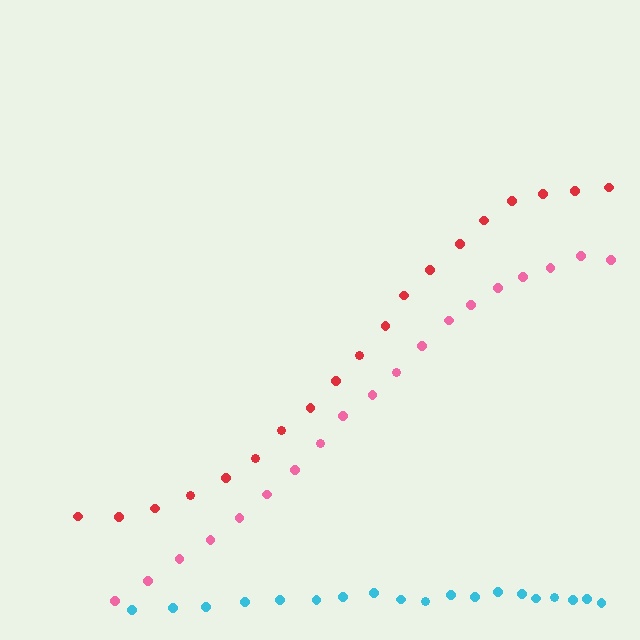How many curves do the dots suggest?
There are 3 distinct paths.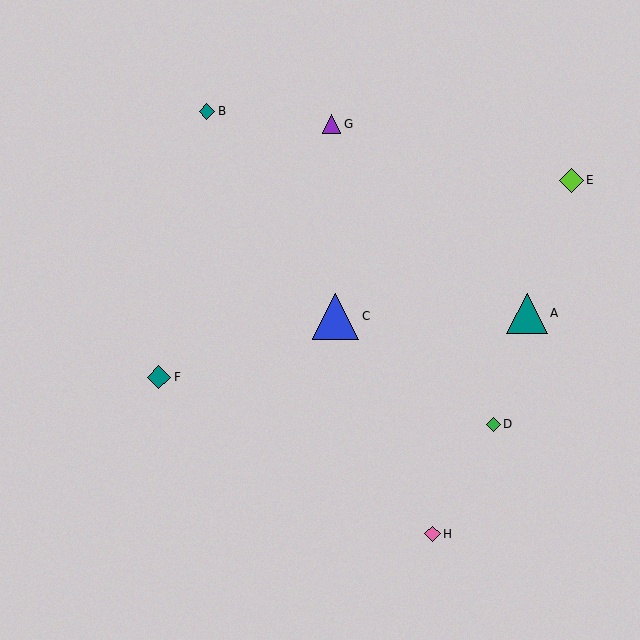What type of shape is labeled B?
Shape B is a teal diamond.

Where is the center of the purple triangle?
The center of the purple triangle is at (332, 124).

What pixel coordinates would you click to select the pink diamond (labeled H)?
Click at (432, 534) to select the pink diamond H.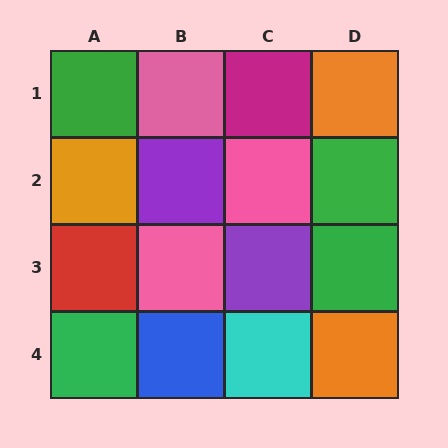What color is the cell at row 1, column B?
Pink.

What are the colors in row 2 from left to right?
Orange, purple, pink, green.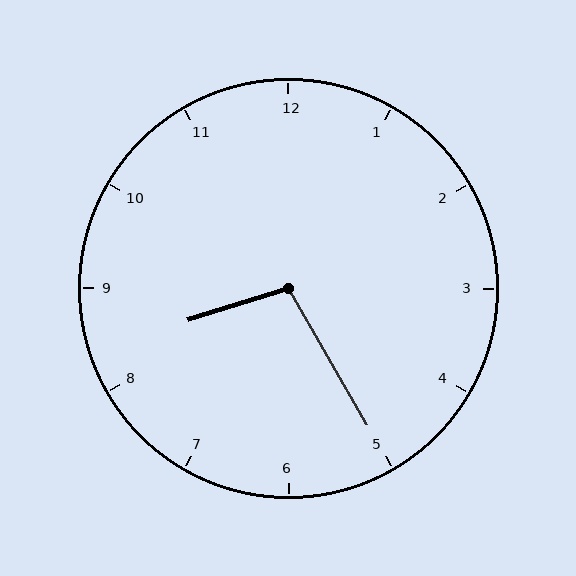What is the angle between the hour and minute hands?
Approximately 102 degrees.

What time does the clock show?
8:25.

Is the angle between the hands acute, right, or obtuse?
It is obtuse.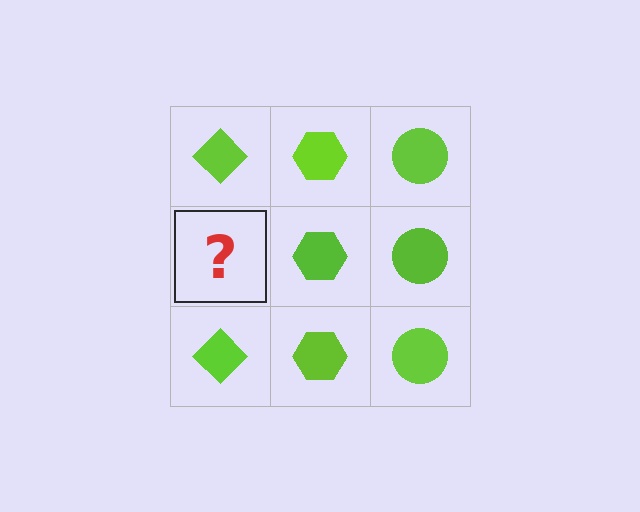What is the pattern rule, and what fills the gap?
The rule is that each column has a consistent shape. The gap should be filled with a lime diamond.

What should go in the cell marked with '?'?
The missing cell should contain a lime diamond.